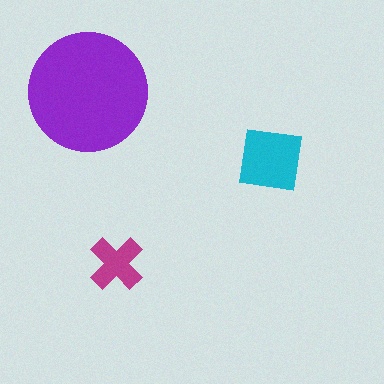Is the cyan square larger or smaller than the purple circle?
Smaller.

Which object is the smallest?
The magenta cross.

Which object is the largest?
The purple circle.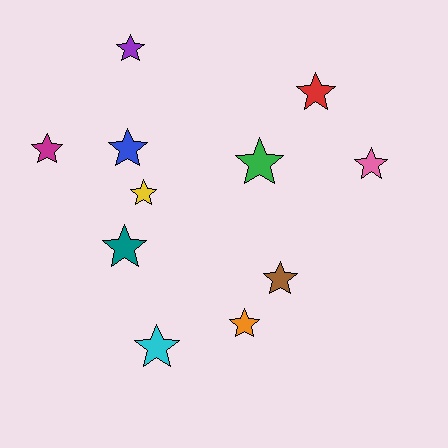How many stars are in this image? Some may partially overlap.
There are 11 stars.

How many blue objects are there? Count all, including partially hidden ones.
There is 1 blue object.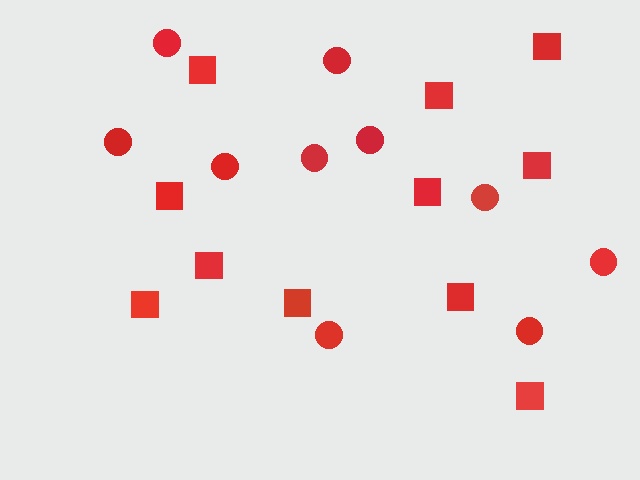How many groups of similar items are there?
There are 2 groups: one group of squares (11) and one group of circles (10).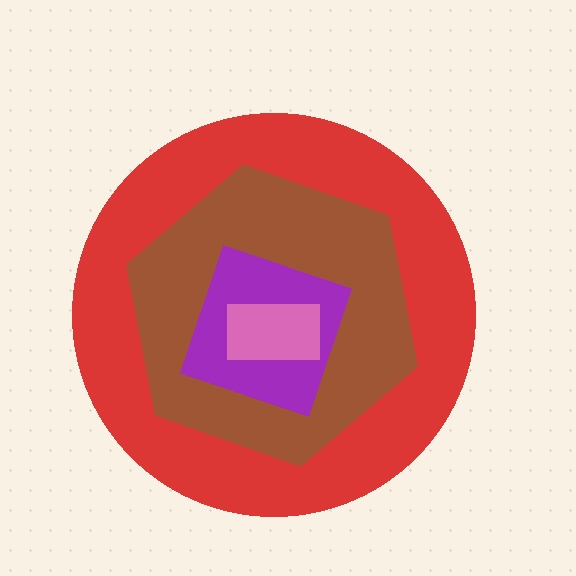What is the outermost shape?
The red circle.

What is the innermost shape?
The pink rectangle.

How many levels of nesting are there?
4.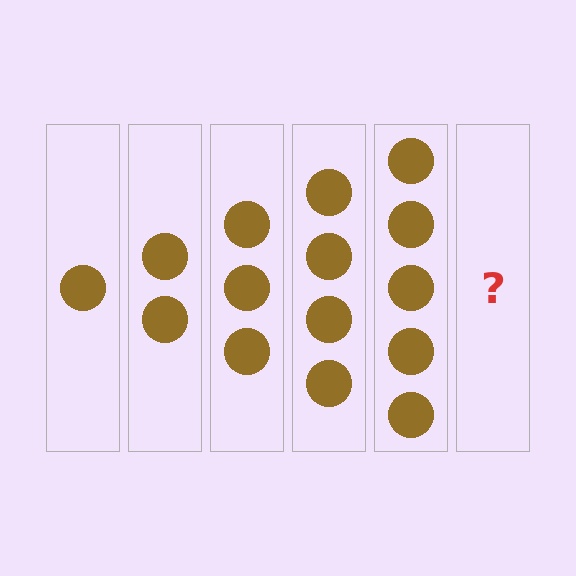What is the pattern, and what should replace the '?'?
The pattern is that each step adds one more circle. The '?' should be 6 circles.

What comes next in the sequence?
The next element should be 6 circles.